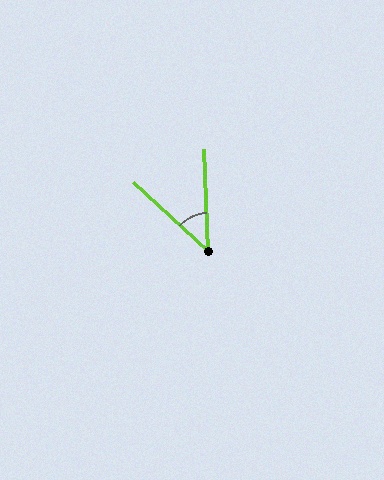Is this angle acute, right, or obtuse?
It is acute.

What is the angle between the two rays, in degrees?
Approximately 45 degrees.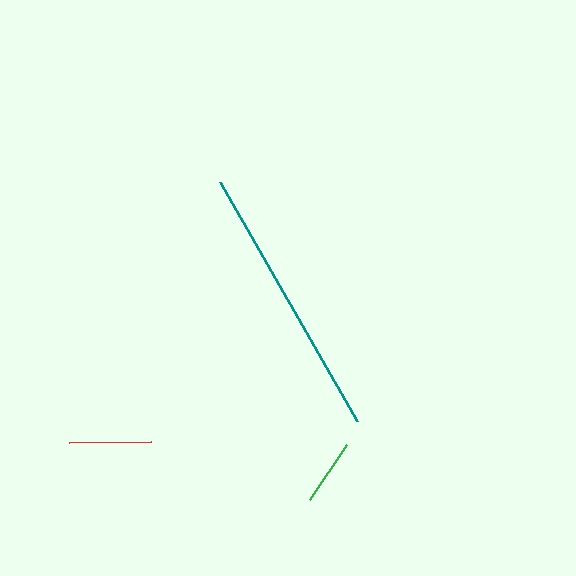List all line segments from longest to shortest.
From longest to shortest: teal, red, green.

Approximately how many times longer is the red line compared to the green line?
The red line is approximately 1.2 times the length of the green line.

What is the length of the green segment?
The green segment is approximately 66 pixels long.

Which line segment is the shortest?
The green line is the shortest at approximately 66 pixels.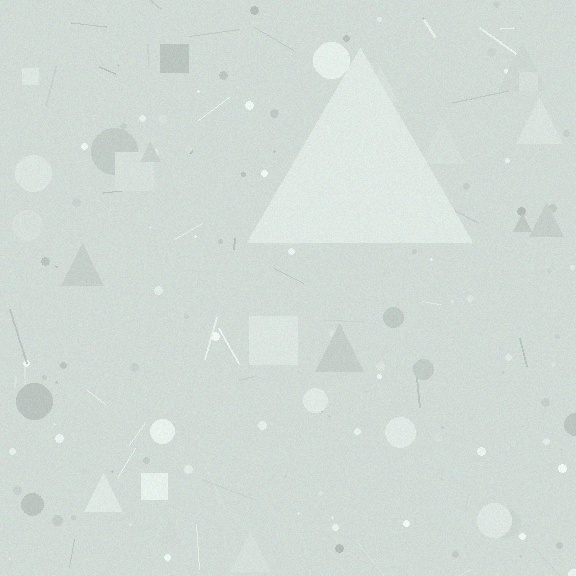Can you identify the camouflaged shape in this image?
The camouflaged shape is a triangle.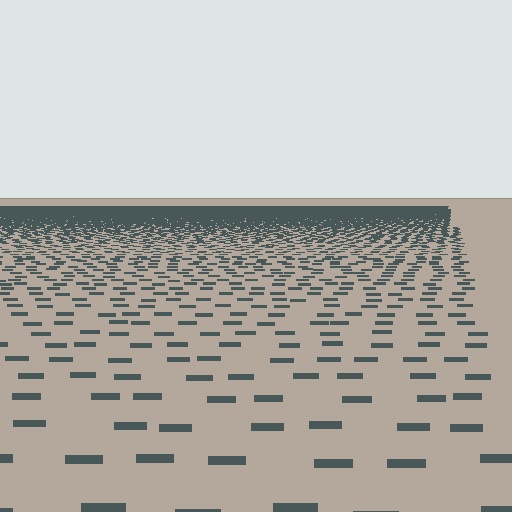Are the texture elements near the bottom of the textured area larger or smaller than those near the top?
Larger. Near the bottom, elements are closer to the viewer and appear at a bigger on-screen size.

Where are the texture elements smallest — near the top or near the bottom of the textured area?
Near the top.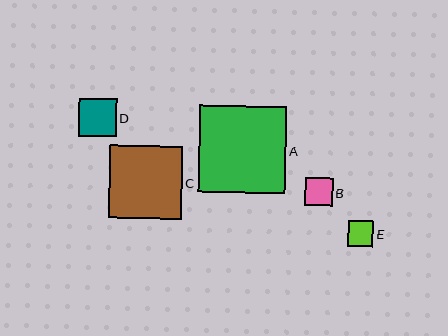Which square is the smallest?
Square E is the smallest with a size of approximately 25 pixels.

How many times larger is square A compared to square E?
Square A is approximately 3.4 times the size of square E.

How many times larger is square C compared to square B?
Square C is approximately 2.6 times the size of square B.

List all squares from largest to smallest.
From largest to smallest: A, C, D, B, E.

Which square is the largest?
Square A is the largest with a size of approximately 87 pixels.